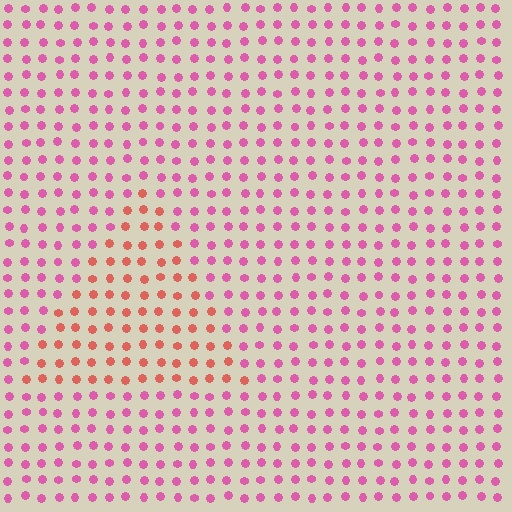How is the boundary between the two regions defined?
The boundary is defined purely by a slight shift in hue (about 40 degrees). Spacing, size, and orientation are identical on both sides.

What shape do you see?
I see a triangle.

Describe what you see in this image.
The image is filled with small pink elements in a uniform arrangement. A triangle-shaped region is visible where the elements are tinted to a slightly different hue, forming a subtle color boundary.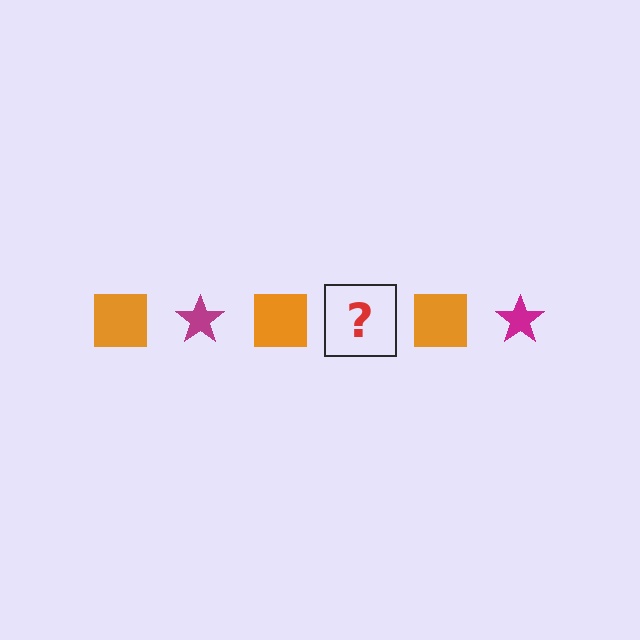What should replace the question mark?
The question mark should be replaced with a magenta star.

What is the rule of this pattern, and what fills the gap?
The rule is that the pattern alternates between orange square and magenta star. The gap should be filled with a magenta star.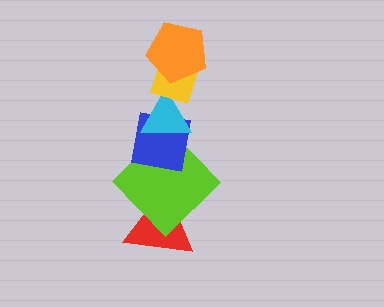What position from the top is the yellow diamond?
The yellow diamond is 2nd from the top.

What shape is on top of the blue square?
The cyan triangle is on top of the blue square.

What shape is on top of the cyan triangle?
The yellow diamond is on top of the cyan triangle.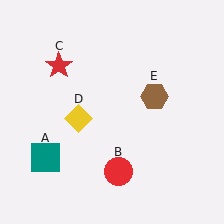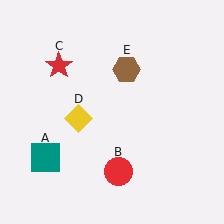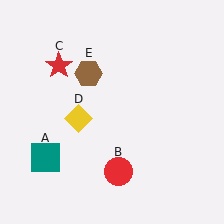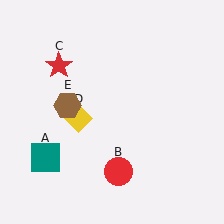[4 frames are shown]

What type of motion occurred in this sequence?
The brown hexagon (object E) rotated counterclockwise around the center of the scene.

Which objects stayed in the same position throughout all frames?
Teal square (object A) and red circle (object B) and red star (object C) and yellow diamond (object D) remained stationary.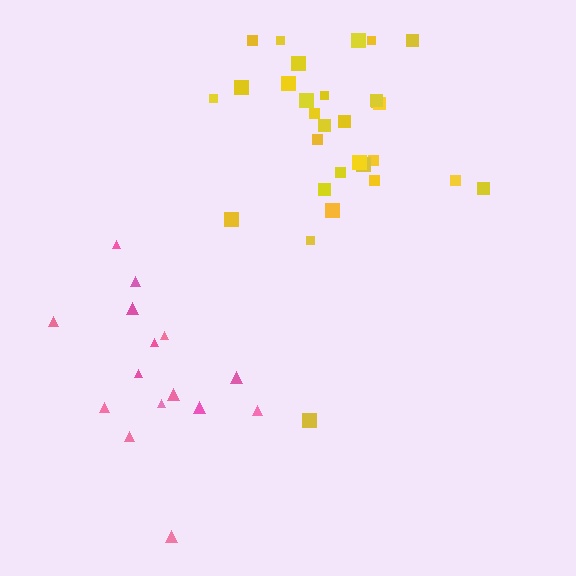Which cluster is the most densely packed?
Yellow.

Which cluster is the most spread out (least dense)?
Pink.